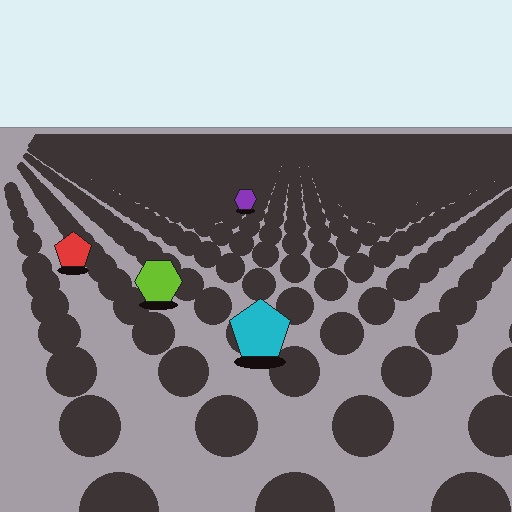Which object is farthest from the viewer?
The purple hexagon is farthest from the viewer. It appears smaller and the ground texture around it is denser.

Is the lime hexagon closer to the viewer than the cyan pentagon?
No. The cyan pentagon is closer — you can tell from the texture gradient: the ground texture is coarser near it.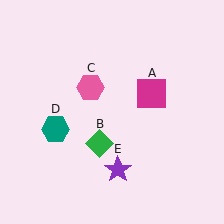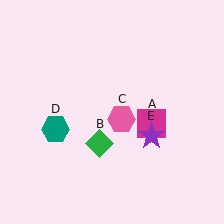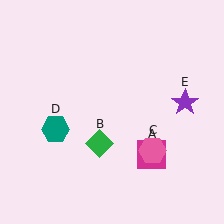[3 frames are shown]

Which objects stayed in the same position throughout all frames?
Green diamond (object B) and teal hexagon (object D) remained stationary.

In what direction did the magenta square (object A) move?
The magenta square (object A) moved down.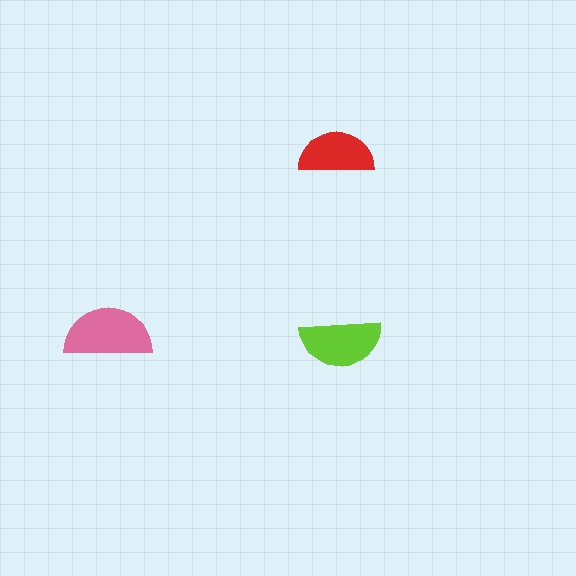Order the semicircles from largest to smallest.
the pink one, the lime one, the red one.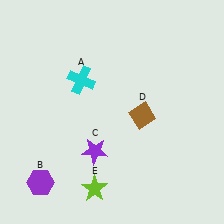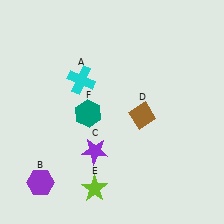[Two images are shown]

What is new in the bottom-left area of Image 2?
A teal hexagon (F) was added in the bottom-left area of Image 2.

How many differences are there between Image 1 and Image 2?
There is 1 difference between the two images.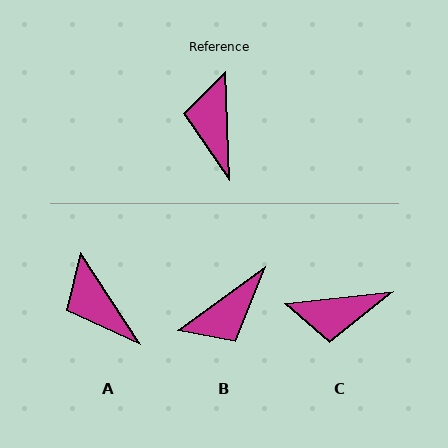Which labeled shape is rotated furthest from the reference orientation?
B, about 124 degrees away.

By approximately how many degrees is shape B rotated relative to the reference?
Approximately 124 degrees counter-clockwise.